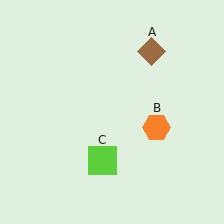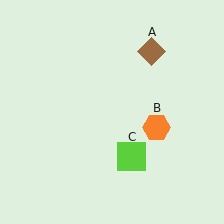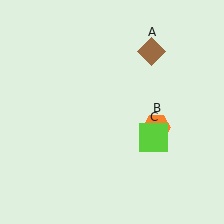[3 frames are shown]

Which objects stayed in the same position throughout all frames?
Brown diamond (object A) and orange hexagon (object B) remained stationary.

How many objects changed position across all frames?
1 object changed position: lime square (object C).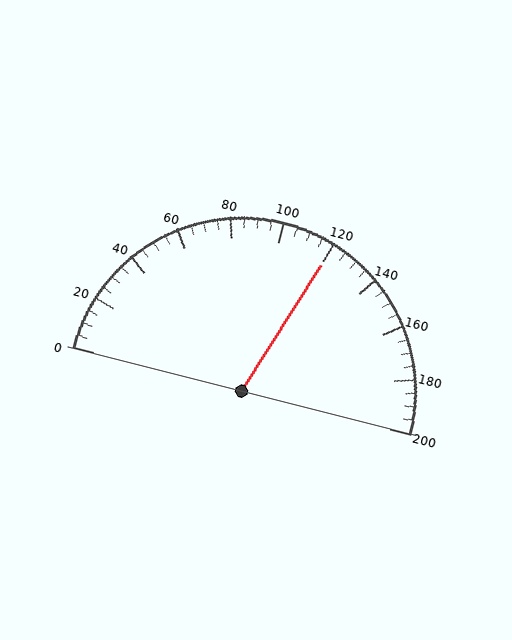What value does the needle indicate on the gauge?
The needle indicates approximately 120.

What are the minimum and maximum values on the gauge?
The gauge ranges from 0 to 200.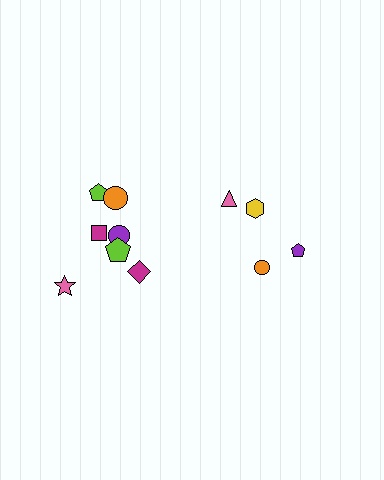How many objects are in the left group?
There are 7 objects.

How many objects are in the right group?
There are 4 objects.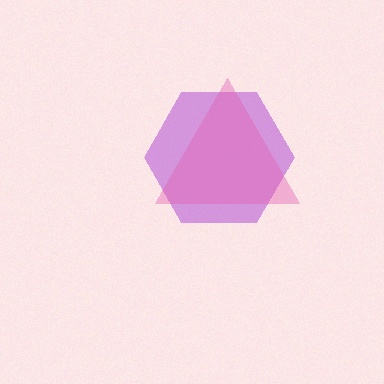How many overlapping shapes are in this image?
There are 2 overlapping shapes in the image.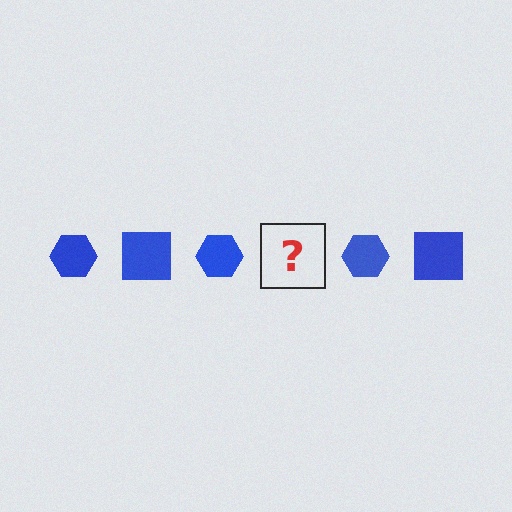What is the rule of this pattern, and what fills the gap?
The rule is that the pattern cycles through hexagon, square shapes in blue. The gap should be filled with a blue square.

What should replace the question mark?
The question mark should be replaced with a blue square.